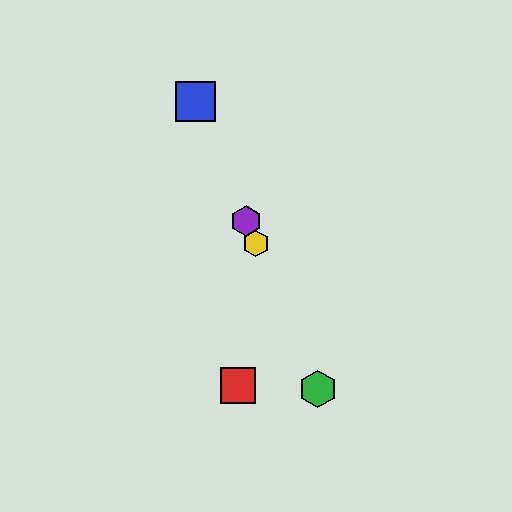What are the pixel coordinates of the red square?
The red square is at (238, 385).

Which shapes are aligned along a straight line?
The blue square, the green hexagon, the yellow hexagon, the purple hexagon are aligned along a straight line.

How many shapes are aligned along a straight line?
4 shapes (the blue square, the green hexagon, the yellow hexagon, the purple hexagon) are aligned along a straight line.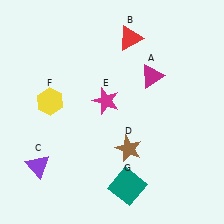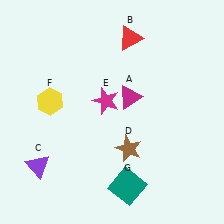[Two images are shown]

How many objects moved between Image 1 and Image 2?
1 object moved between the two images.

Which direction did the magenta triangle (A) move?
The magenta triangle (A) moved left.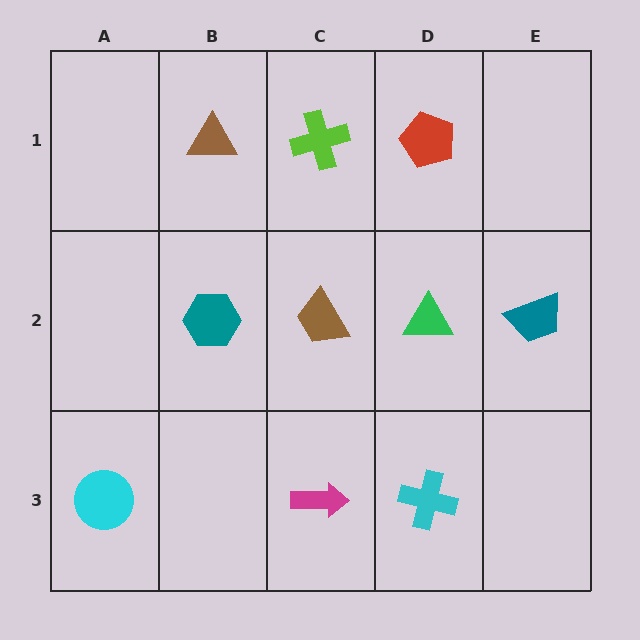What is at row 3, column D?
A cyan cross.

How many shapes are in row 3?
3 shapes.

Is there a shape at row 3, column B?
No, that cell is empty.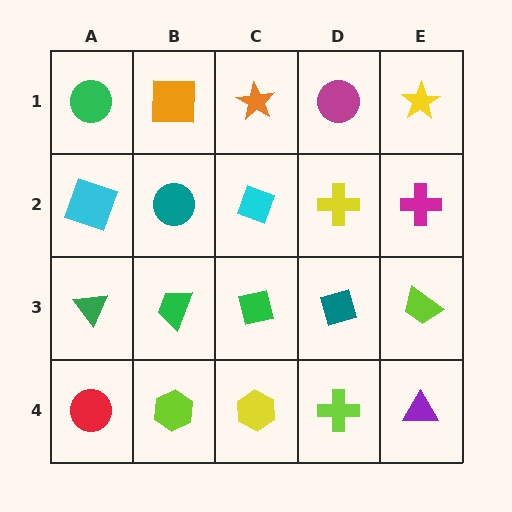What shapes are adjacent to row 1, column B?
A teal circle (row 2, column B), a green circle (row 1, column A), an orange star (row 1, column C).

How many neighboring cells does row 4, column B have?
3.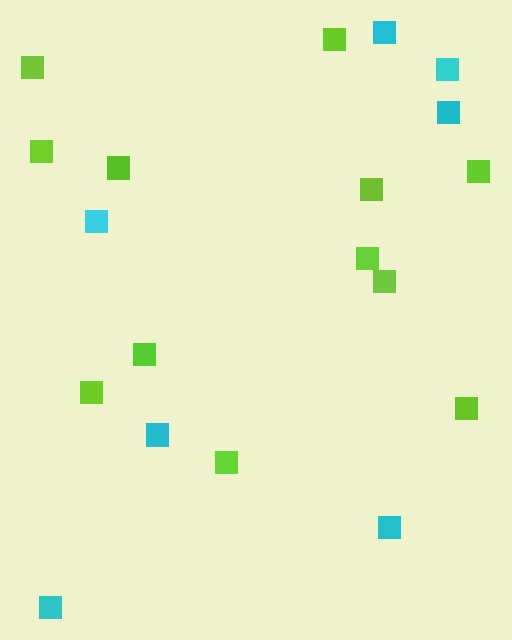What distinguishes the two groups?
There are 2 groups: one group of lime squares (12) and one group of cyan squares (7).